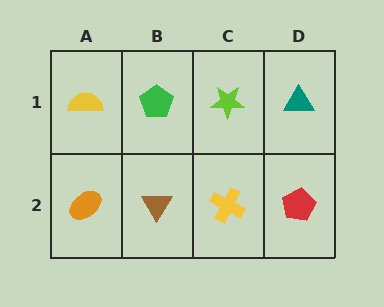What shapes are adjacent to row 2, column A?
A yellow semicircle (row 1, column A), a brown triangle (row 2, column B).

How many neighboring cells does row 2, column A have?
2.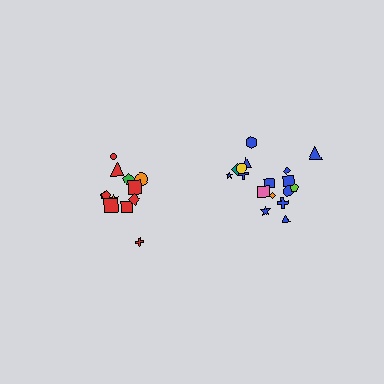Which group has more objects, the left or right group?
The right group.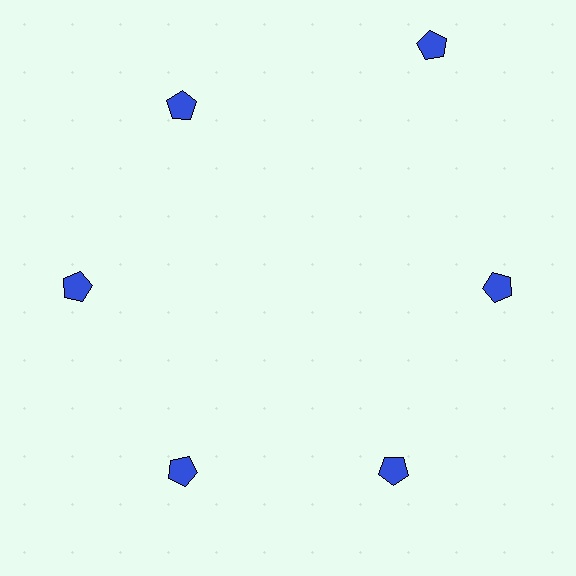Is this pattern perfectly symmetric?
No. The 6 blue pentagons are arranged in a ring, but one element near the 1 o'clock position is pushed outward from the center, breaking the 6-fold rotational symmetry.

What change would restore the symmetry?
The symmetry would be restored by moving it inward, back onto the ring so that all 6 pentagons sit at equal angles and equal distance from the center.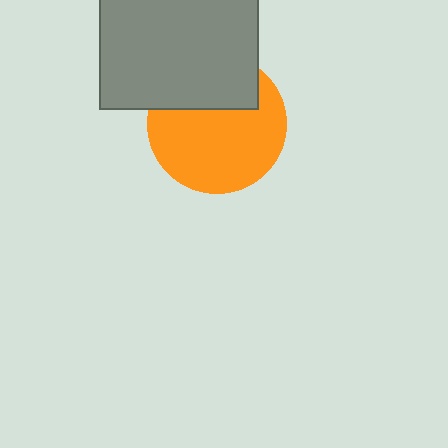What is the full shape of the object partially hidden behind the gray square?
The partially hidden object is an orange circle.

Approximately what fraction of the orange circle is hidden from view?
Roughly 33% of the orange circle is hidden behind the gray square.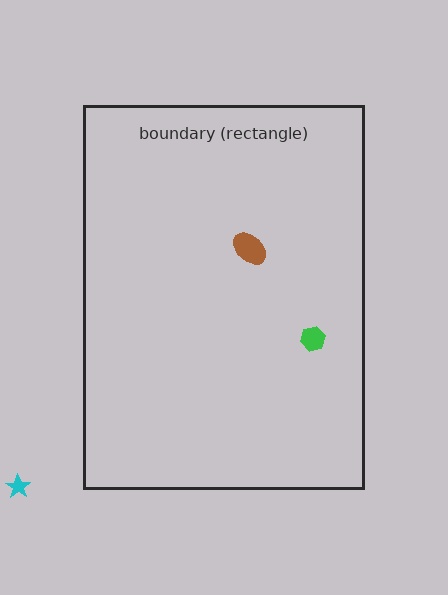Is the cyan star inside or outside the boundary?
Outside.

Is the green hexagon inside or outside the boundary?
Inside.